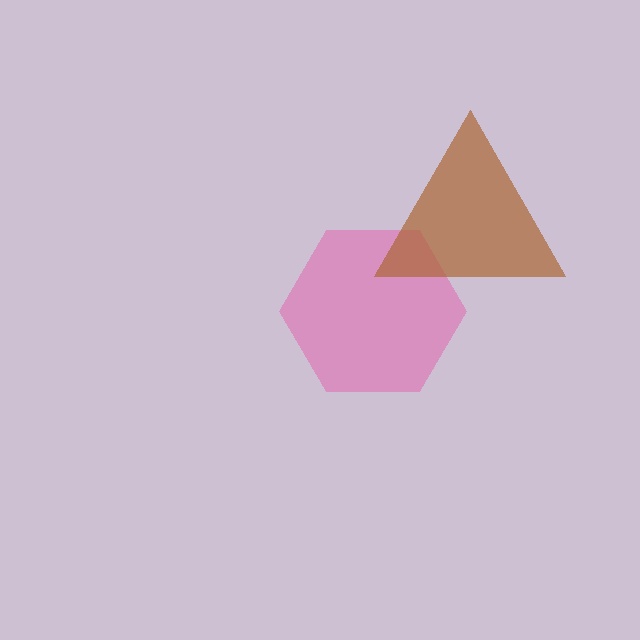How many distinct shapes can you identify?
There are 2 distinct shapes: a pink hexagon, a brown triangle.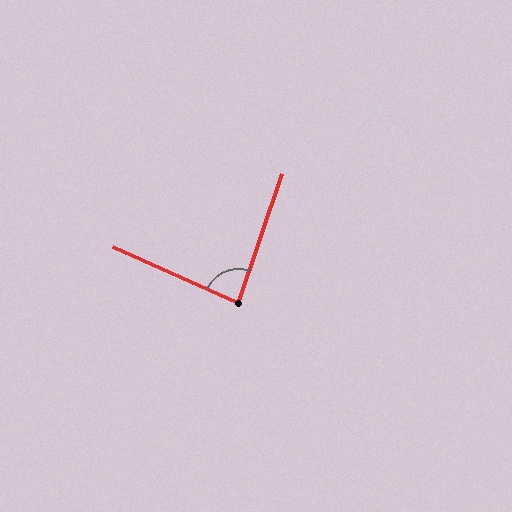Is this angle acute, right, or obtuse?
It is acute.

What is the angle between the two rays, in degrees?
Approximately 85 degrees.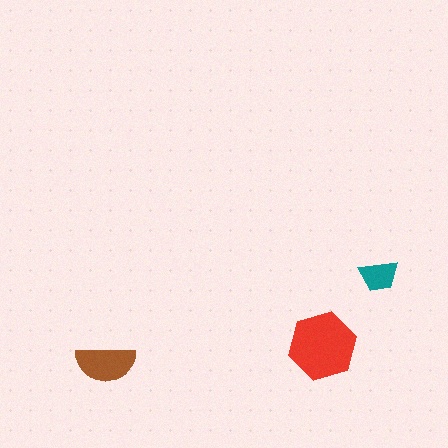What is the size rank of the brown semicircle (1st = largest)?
2nd.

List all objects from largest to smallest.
The red hexagon, the brown semicircle, the teal trapezoid.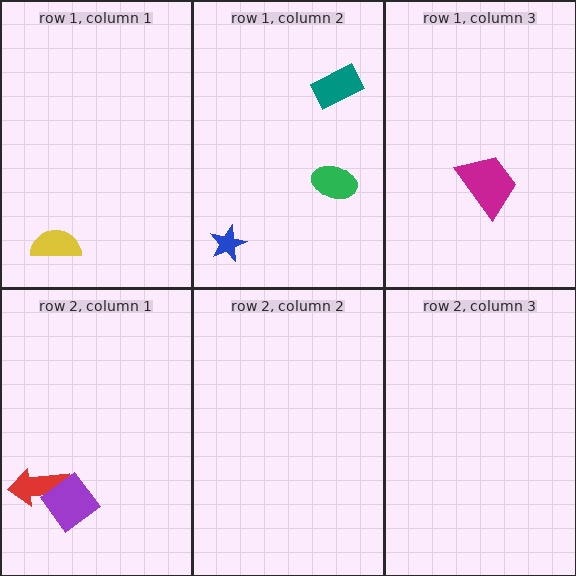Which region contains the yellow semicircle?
The row 1, column 1 region.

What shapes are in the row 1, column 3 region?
The magenta trapezoid.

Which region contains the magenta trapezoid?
The row 1, column 3 region.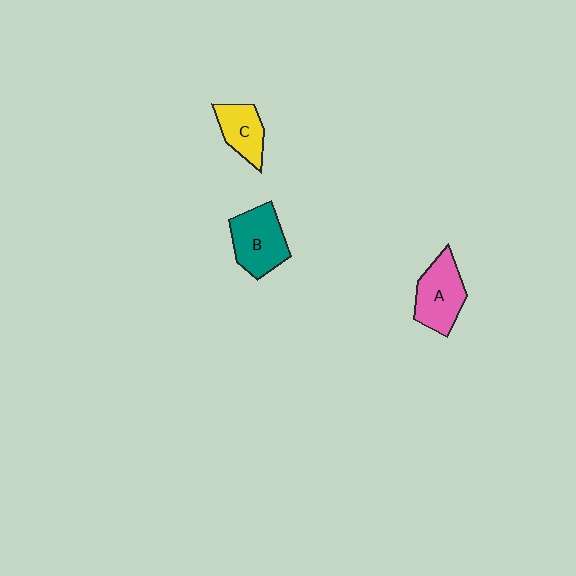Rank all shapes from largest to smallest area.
From largest to smallest: B (teal), A (pink), C (yellow).